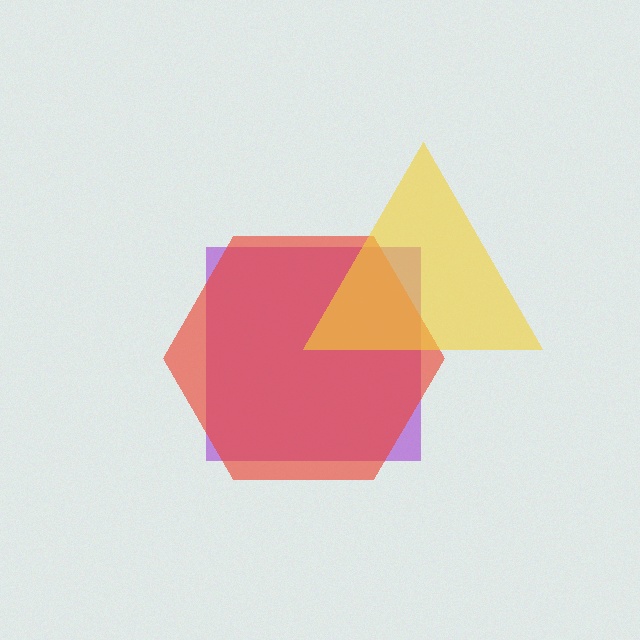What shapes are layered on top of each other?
The layered shapes are: a purple square, a red hexagon, a yellow triangle.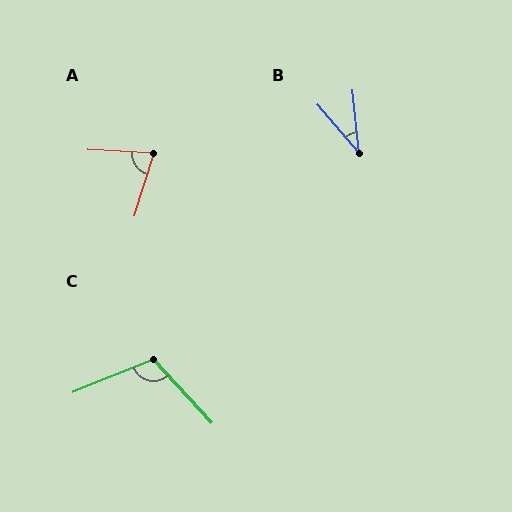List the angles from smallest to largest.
B (35°), A (76°), C (111°).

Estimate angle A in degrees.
Approximately 76 degrees.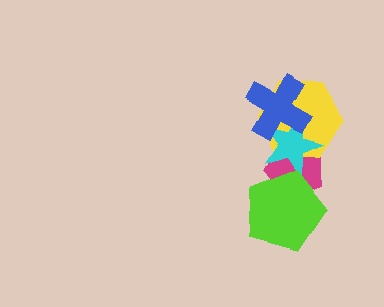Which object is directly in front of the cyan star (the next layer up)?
The blue cross is directly in front of the cyan star.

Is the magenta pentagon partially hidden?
Yes, it is partially covered by another shape.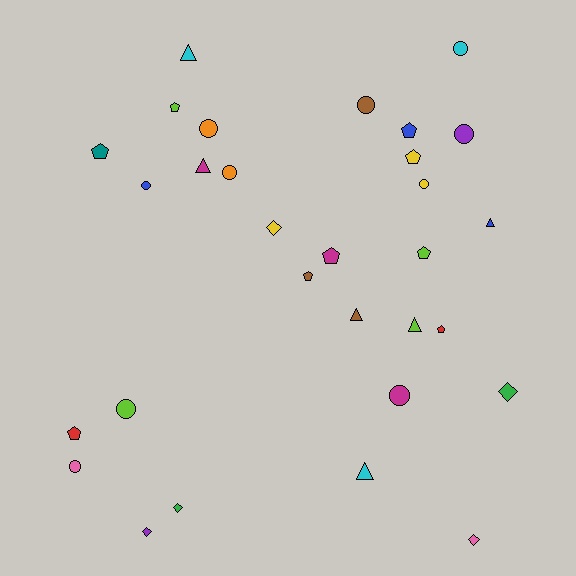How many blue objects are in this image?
There are 3 blue objects.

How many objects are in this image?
There are 30 objects.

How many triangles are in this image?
There are 6 triangles.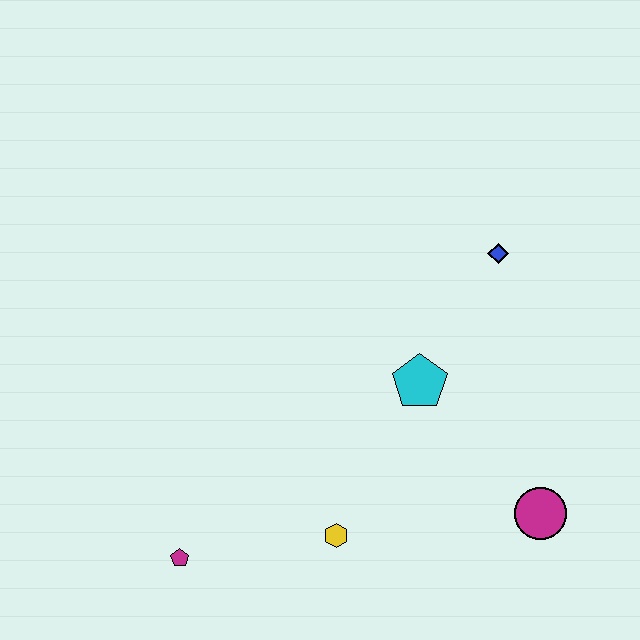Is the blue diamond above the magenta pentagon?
Yes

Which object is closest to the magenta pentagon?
The yellow hexagon is closest to the magenta pentagon.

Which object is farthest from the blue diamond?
The magenta pentagon is farthest from the blue diamond.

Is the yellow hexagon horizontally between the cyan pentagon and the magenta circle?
No